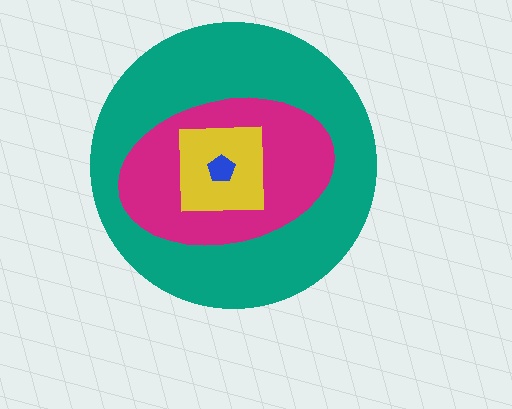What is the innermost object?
The blue pentagon.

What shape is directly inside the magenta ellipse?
The yellow square.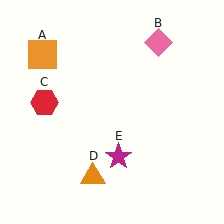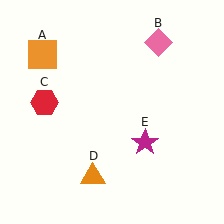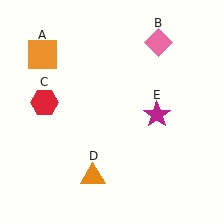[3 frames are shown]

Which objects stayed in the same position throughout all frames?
Orange square (object A) and pink diamond (object B) and red hexagon (object C) and orange triangle (object D) remained stationary.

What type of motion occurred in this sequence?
The magenta star (object E) rotated counterclockwise around the center of the scene.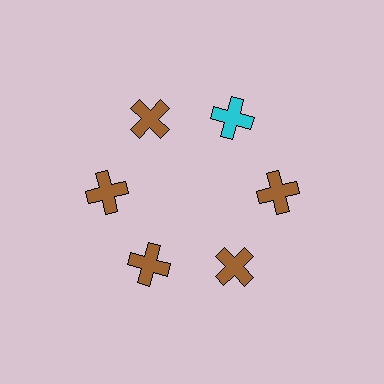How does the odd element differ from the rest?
It has a different color: cyan instead of brown.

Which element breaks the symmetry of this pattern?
The cyan cross at roughly the 1 o'clock position breaks the symmetry. All other shapes are brown crosses.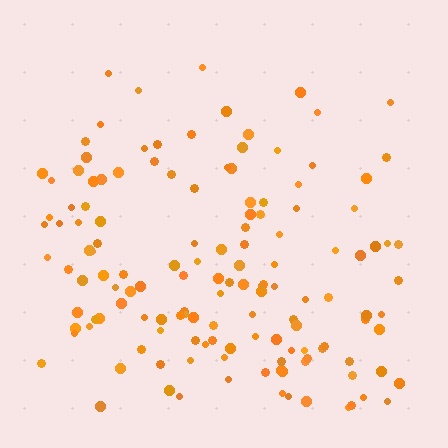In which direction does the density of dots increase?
From top to bottom, with the bottom side densest.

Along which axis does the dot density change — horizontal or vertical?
Vertical.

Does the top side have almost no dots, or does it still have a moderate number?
Still a moderate number, just noticeably fewer than the bottom.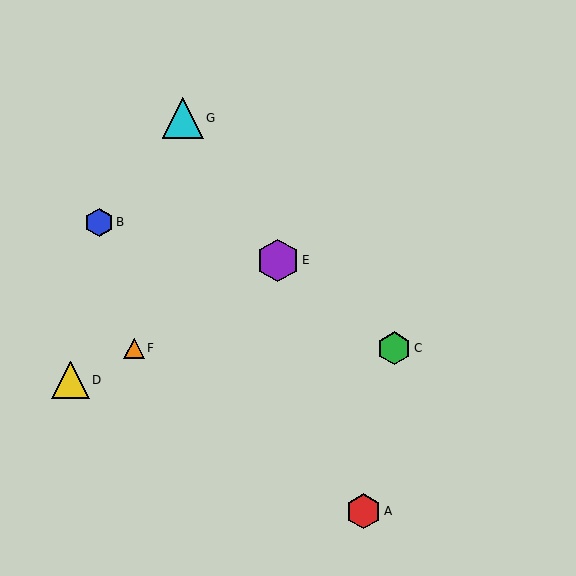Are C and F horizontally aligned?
Yes, both are at y≈348.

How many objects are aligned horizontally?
2 objects (C, F) are aligned horizontally.